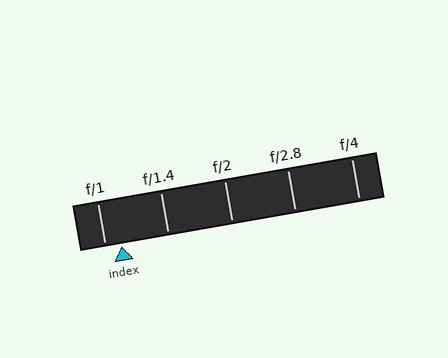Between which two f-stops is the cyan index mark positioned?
The index mark is between f/1 and f/1.4.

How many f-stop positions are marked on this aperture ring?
There are 5 f-stop positions marked.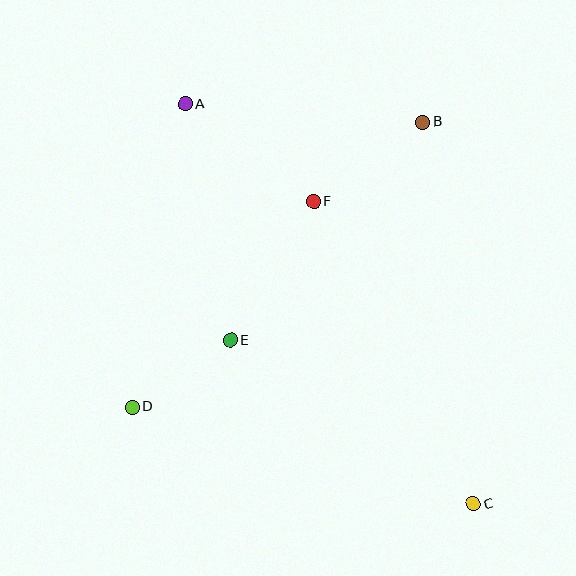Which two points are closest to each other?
Points D and E are closest to each other.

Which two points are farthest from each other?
Points A and C are farthest from each other.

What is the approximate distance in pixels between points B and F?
The distance between B and F is approximately 135 pixels.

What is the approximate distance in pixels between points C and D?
The distance between C and D is approximately 355 pixels.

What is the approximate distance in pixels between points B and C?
The distance between B and C is approximately 385 pixels.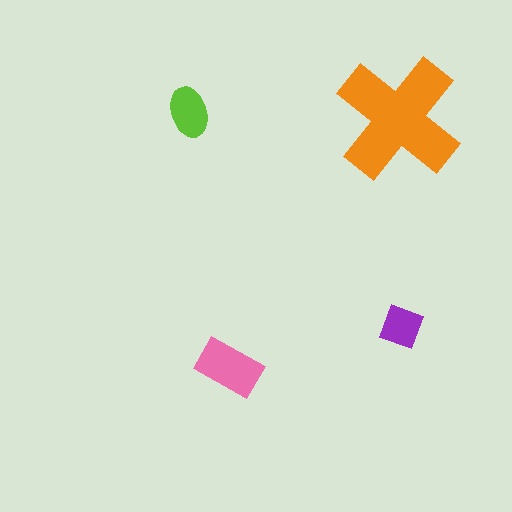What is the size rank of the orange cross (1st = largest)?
1st.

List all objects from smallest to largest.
The purple diamond, the lime ellipse, the pink rectangle, the orange cross.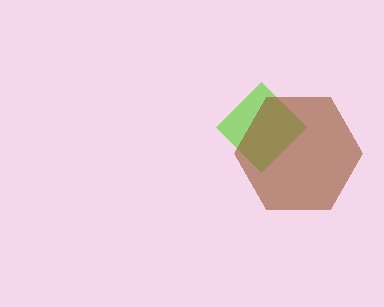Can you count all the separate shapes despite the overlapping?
Yes, there are 2 separate shapes.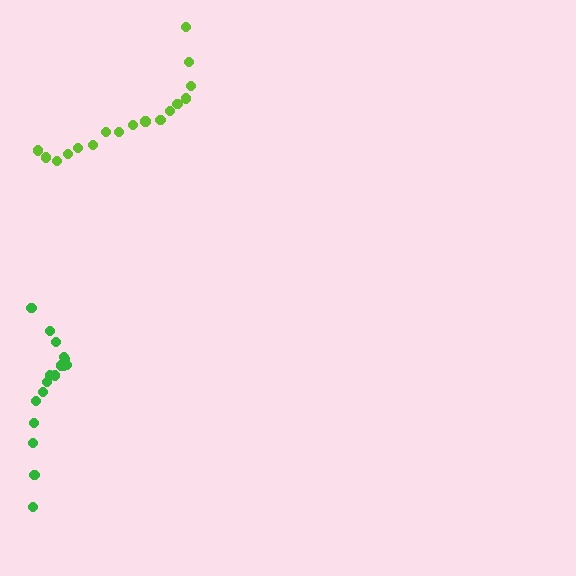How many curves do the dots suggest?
There are 2 distinct paths.